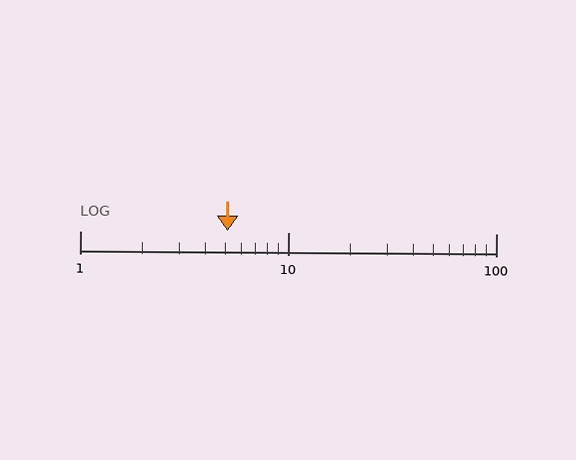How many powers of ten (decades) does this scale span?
The scale spans 2 decades, from 1 to 100.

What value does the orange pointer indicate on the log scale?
The pointer indicates approximately 5.1.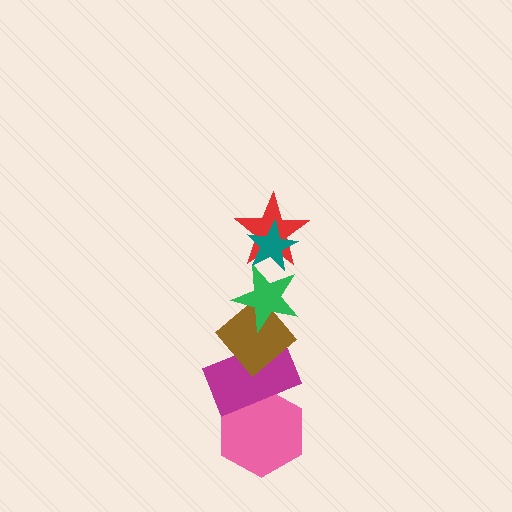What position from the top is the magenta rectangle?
The magenta rectangle is 5th from the top.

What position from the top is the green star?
The green star is 3rd from the top.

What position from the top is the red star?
The red star is 2nd from the top.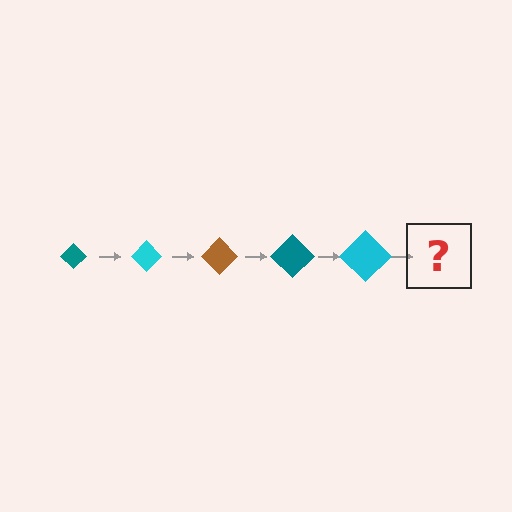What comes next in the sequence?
The next element should be a brown diamond, larger than the previous one.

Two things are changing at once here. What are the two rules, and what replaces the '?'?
The two rules are that the diamond grows larger each step and the color cycles through teal, cyan, and brown. The '?' should be a brown diamond, larger than the previous one.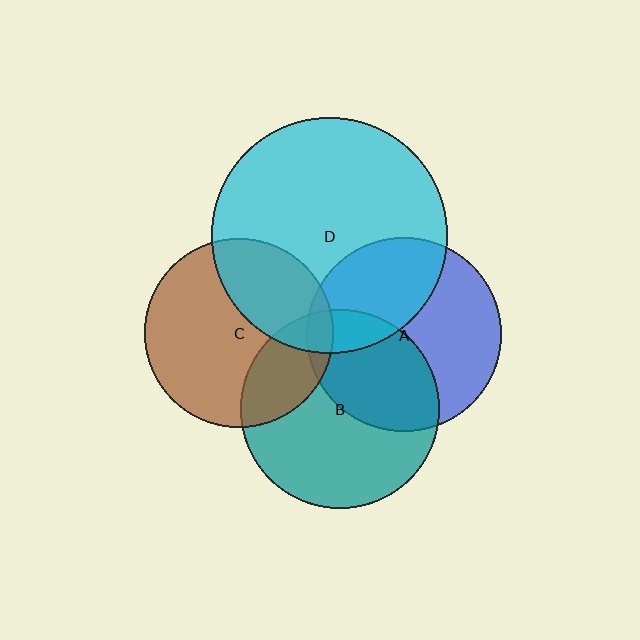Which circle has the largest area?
Circle D (cyan).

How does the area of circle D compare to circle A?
Approximately 1.5 times.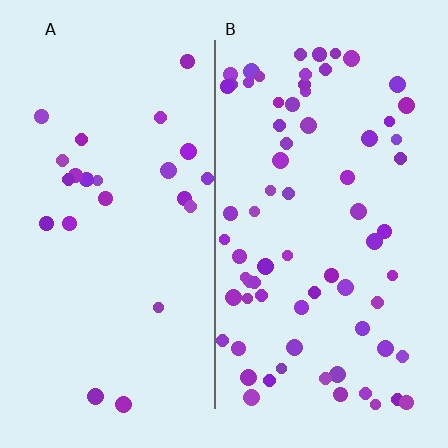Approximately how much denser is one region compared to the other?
Approximately 3.0× — region B over region A.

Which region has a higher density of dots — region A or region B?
B (the right).